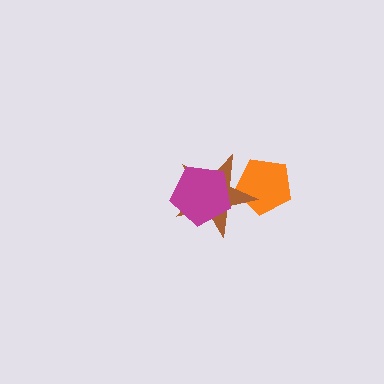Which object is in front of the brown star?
The magenta pentagon is in front of the brown star.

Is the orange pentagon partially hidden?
Yes, it is partially covered by another shape.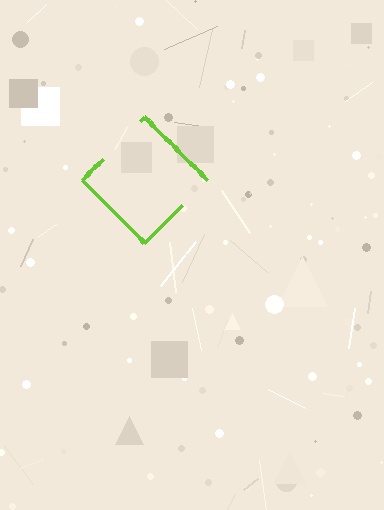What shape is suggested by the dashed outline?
The dashed outline suggests a diamond.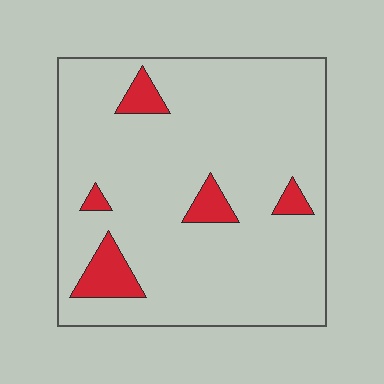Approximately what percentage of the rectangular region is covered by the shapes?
Approximately 10%.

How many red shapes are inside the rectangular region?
5.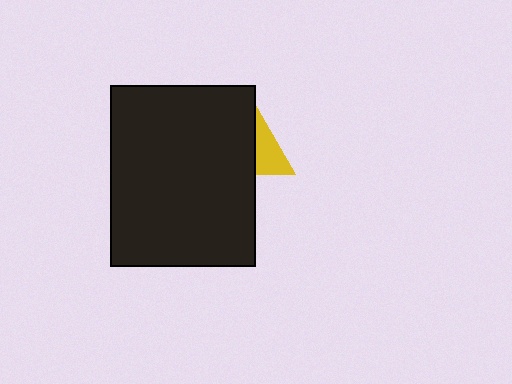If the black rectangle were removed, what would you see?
You would see the complete yellow triangle.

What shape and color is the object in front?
The object in front is a black rectangle.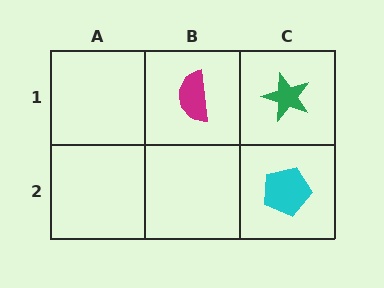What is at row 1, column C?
A green star.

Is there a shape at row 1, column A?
No, that cell is empty.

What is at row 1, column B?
A magenta semicircle.